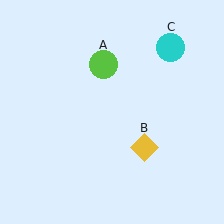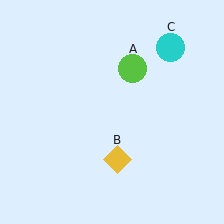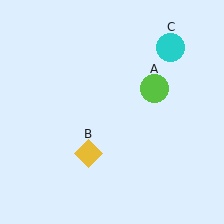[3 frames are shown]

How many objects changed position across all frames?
2 objects changed position: lime circle (object A), yellow diamond (object B).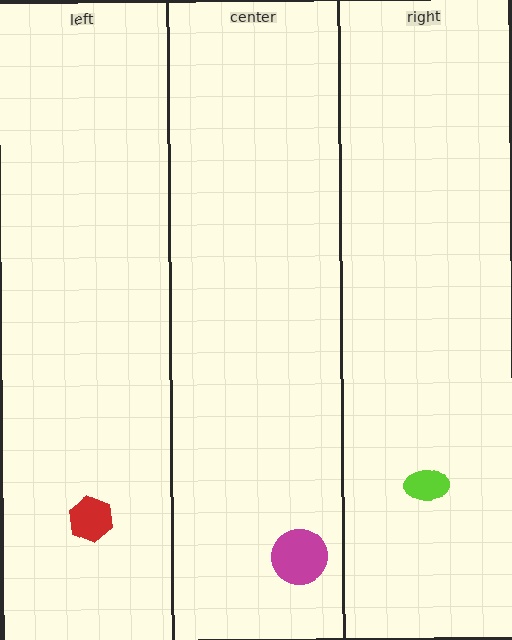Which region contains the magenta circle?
The center region.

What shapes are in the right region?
The lime ellipse.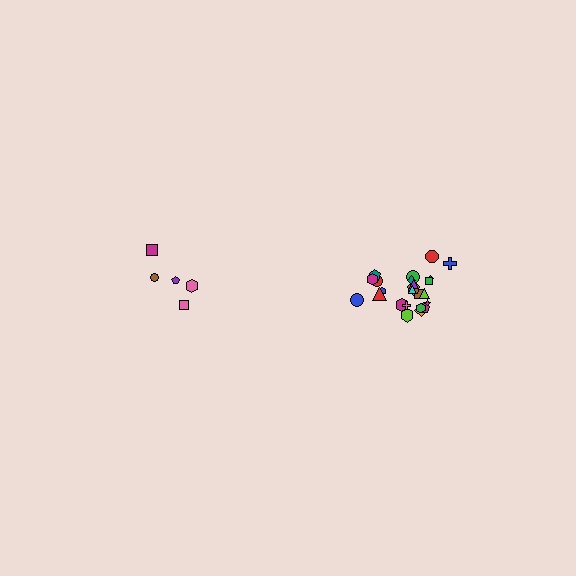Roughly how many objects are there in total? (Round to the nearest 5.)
Roughly 30 objects in total.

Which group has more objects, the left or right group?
The right group.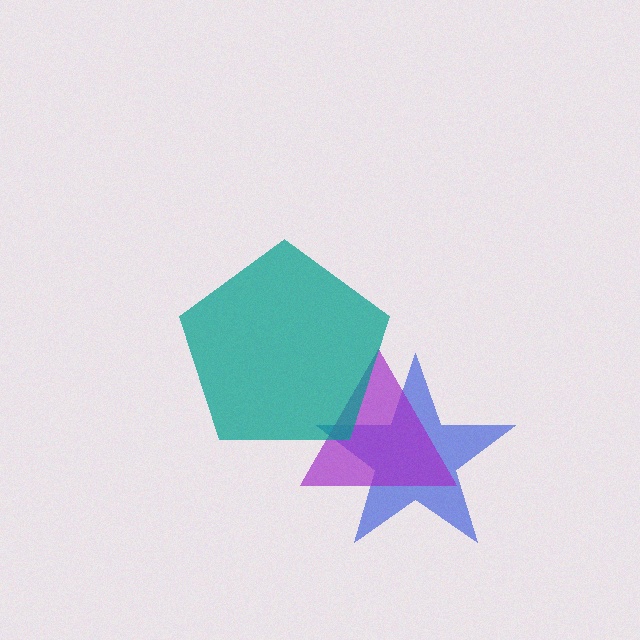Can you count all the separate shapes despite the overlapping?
Yes, there are 3 separate shapes.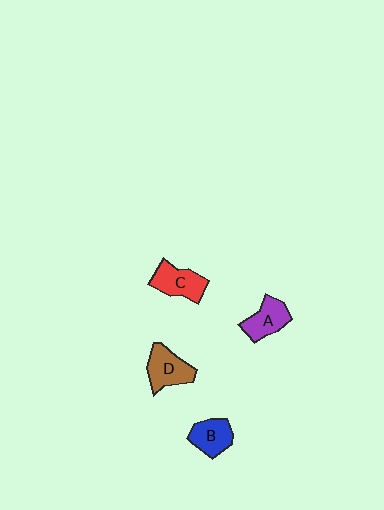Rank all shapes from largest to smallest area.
From largest to smallest: D (brown), C (red), A (purple), B (blue).